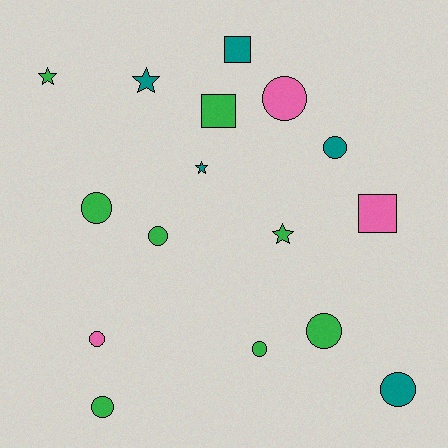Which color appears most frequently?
Green, with 8 objects.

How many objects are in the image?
There are 16 objects.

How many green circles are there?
There are 5 green circles.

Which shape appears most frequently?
Circle, with 9 objects.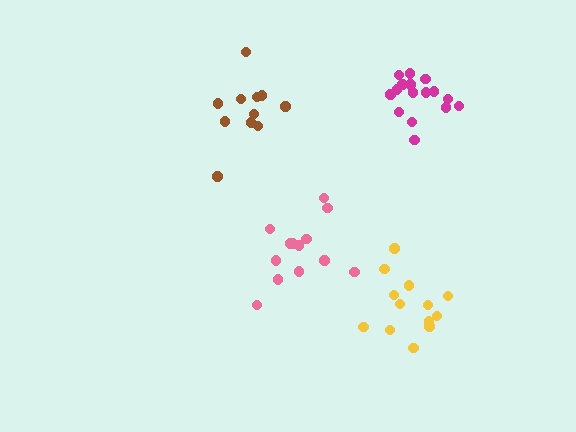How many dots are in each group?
Group 1: 13 dots, Group 2: 13 dots, Group 3: 16 dots, Group 4: 11 dots (53 total).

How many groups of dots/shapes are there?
There are 4 groups.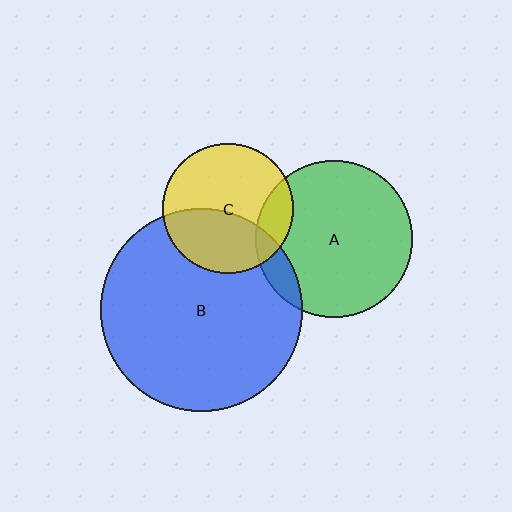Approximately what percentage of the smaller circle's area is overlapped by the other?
Approximately 10%.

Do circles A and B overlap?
Yes.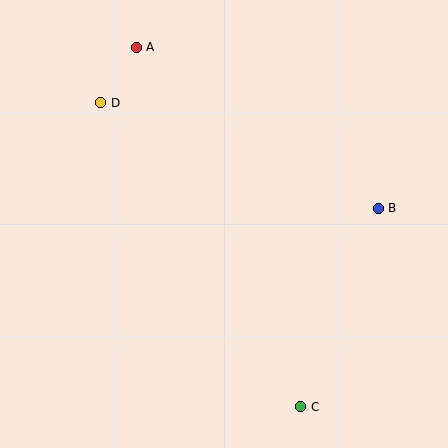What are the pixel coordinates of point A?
Point A is at (136, 47).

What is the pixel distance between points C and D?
The distance between C and D is 364 pixels.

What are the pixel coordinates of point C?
Point C is at (301, 407).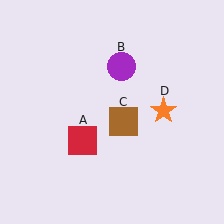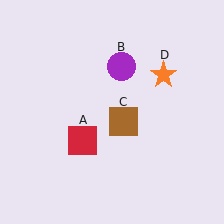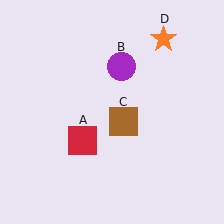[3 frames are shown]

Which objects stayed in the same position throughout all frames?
Red square (object A) and purple circle (object B) and brown square (object C) remained stationary.